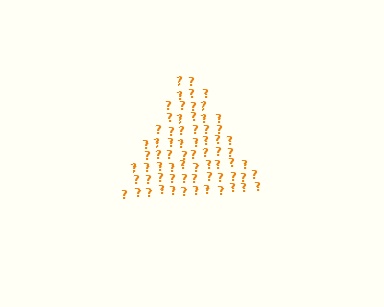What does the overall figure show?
The overall figure shows a triangle.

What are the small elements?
The small elements are question marks.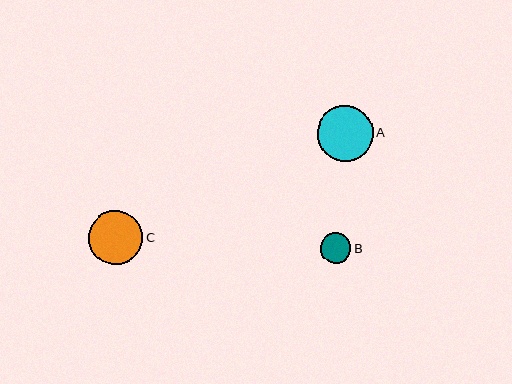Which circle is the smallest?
Circle B is the smallest with a size of approximately 30 pixels.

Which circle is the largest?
Circle A is the largest with a size of approximately 55 pixels.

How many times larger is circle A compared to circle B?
Circle A is approximately 1.8 times the size of circle B.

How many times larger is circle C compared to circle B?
Circle C is approximately 1.8 times the size of circle B.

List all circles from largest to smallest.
From largest to smallest: A, C, B.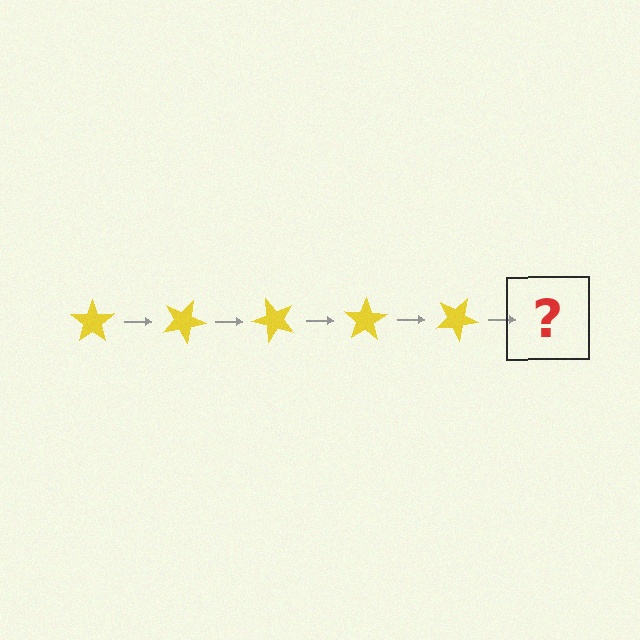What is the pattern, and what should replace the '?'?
The pattern is that the star rotates 25 degrees each step. The '?' should be a yellow star rotated 125 degrees.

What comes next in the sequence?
The next element should be a yellow star rotated 125 degrees.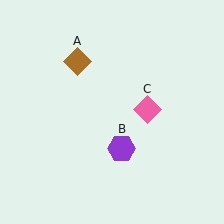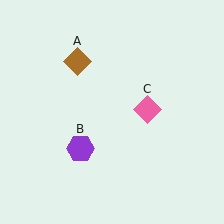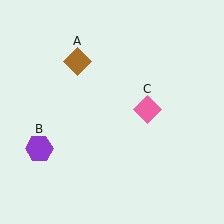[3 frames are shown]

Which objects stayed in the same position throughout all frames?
Brown diamond (object A) and pink diamond (object C) remained stationary.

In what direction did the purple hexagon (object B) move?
The purple hexagon (object B) moved left.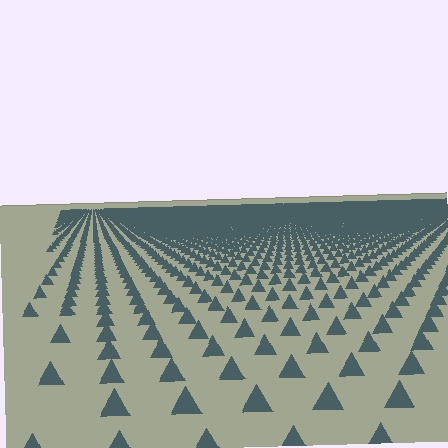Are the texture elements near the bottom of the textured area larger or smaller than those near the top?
Larger. Near the bottom, elements are closer to the viewer and appear at a bigger on-screen size.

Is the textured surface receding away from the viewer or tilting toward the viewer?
The surface is receding away from the viewer. Texture elements get smaller and denser toward the top.